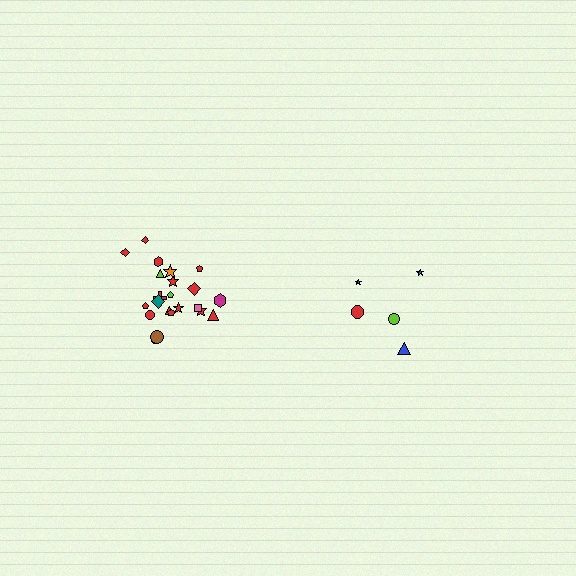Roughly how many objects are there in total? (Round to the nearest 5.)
Roughly 25 objects in total.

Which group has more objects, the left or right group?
The left group.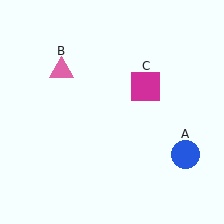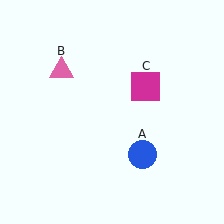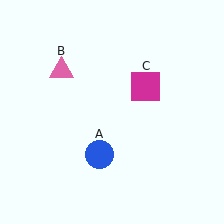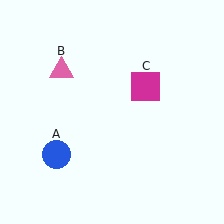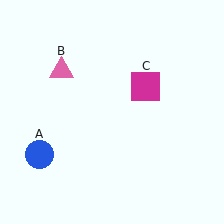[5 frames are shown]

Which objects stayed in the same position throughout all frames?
Pink triangle (object B) and magenta square (object C) remained stationary.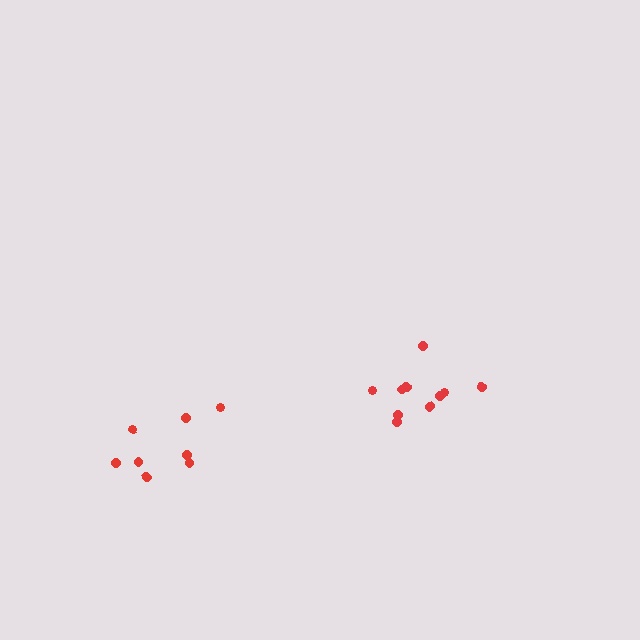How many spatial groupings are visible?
There are 2 spatial groupings.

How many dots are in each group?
Group 1: 8 dots, Group 2: 10 dots (18 total).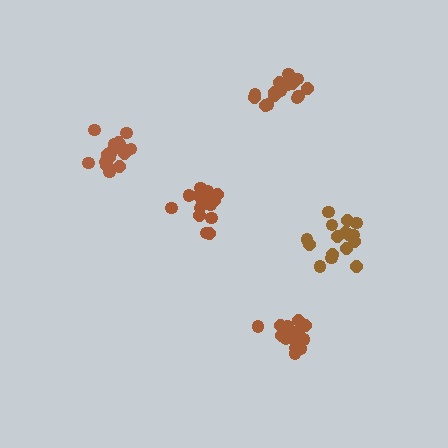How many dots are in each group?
Group 1: 16 dots, Group 2: 17 dots, Group 3: 16 dots, Group 4: 15 dots, Group 5: 17 dots (81 total).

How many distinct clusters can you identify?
There are 5 distinct clusters.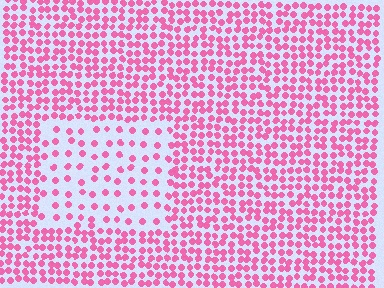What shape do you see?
I see a rectangle.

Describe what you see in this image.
The image contains small pink elements arranged at two different densities. A rectangle-shaped region is visible where the elements are less densely packed than the surrounding area.